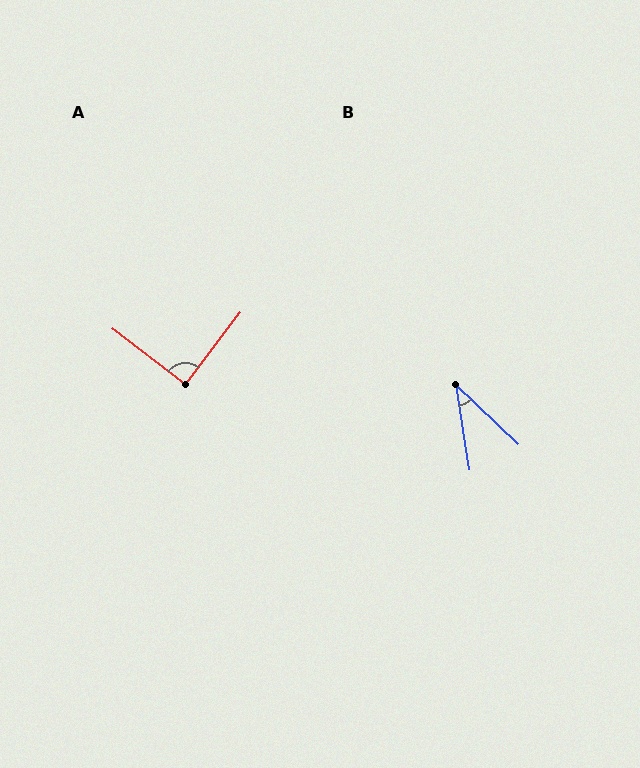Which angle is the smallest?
B, at approximately 37 degrees.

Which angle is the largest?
A, at approximately 90 degrees.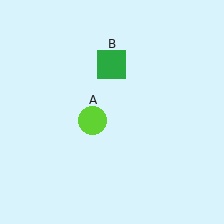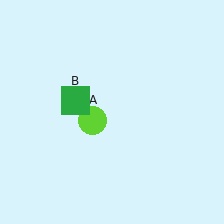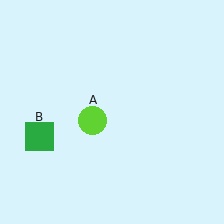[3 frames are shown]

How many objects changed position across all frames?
1 object changed position: green square (object B).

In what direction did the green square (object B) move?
The green square (object B) moved down and to the left.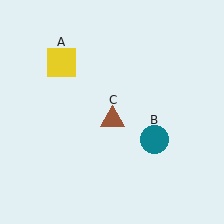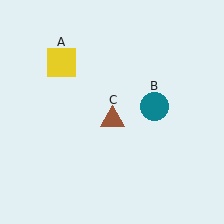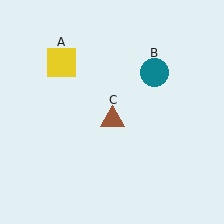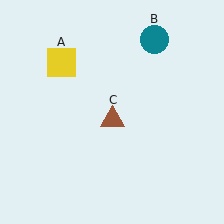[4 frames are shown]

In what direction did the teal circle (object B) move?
The teal circle (object B) moved up.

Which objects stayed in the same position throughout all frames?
Yellow square (object A) and brown triangle (object C) remained stationary.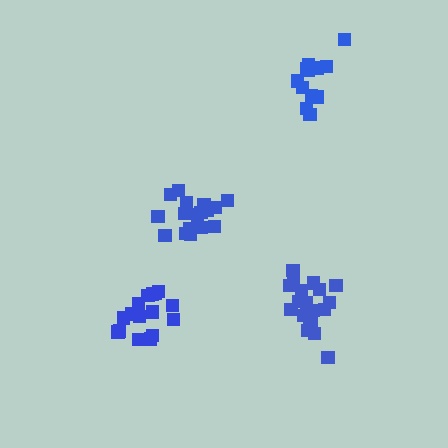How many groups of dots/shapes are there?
There are 4 groups.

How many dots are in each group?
Group 1: 18 dots, Group 2: 13 dots, Group 3: 16 dots, Group 4: 19 dots (66 total).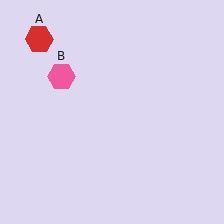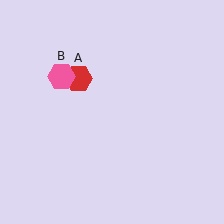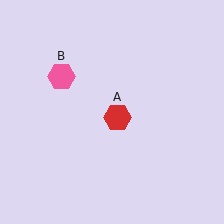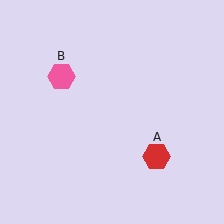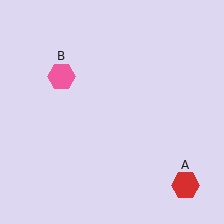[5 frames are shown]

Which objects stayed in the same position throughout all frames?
Pink hexagon (object B) remained stationary.